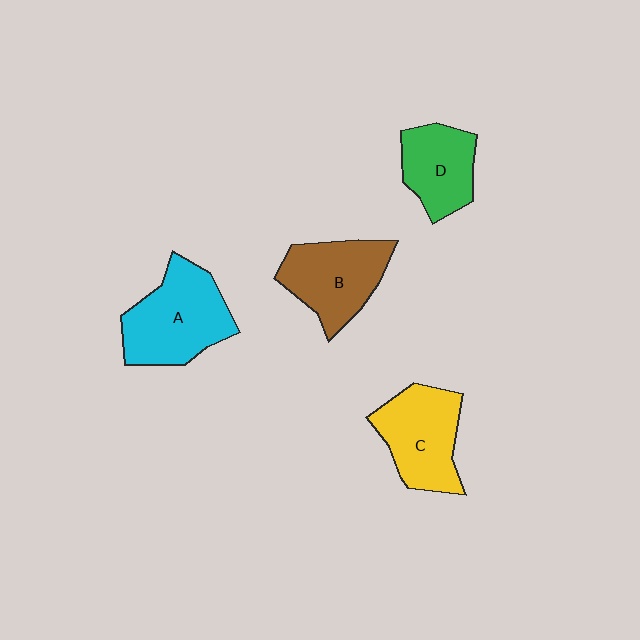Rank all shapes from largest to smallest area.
From largest to smallest: A (cyan), C (yellow), B (brown), D (green).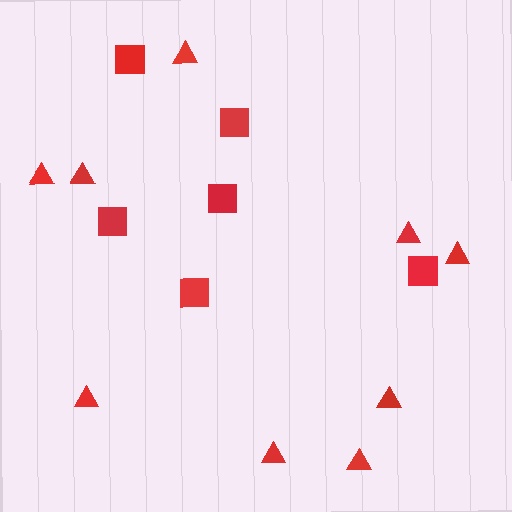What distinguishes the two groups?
There are 2 groups: one group of squares (6) and one group of triangles (9).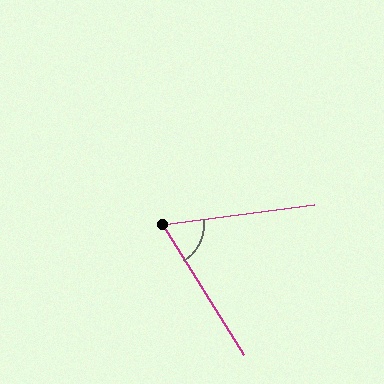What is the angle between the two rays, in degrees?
Approximately 65 degrees.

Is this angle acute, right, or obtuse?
It is acute.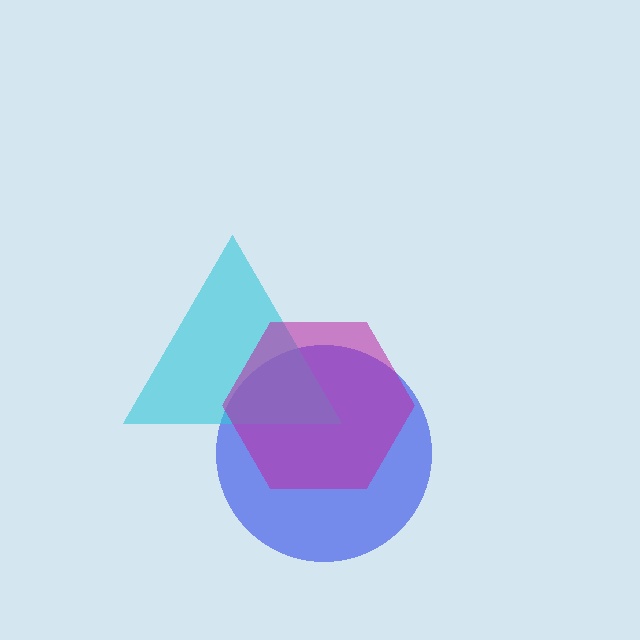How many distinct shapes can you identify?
There are 3 distinct shapes: a blue circle, a cyan triangle, a magenta hexagon.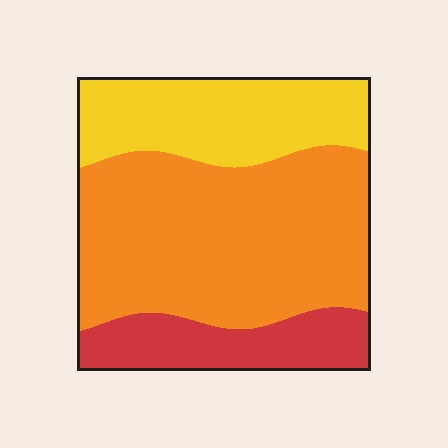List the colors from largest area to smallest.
From largest to smallest: orange, yellow, red.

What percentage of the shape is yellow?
Yellow takes up about one quarter (1/4) of the shape.